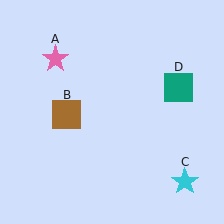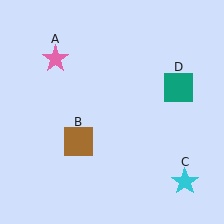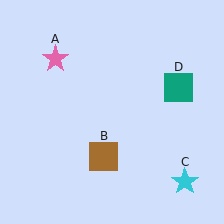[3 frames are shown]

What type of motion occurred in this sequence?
The brown square (object B) rotated counterclockwise around the center of the scene.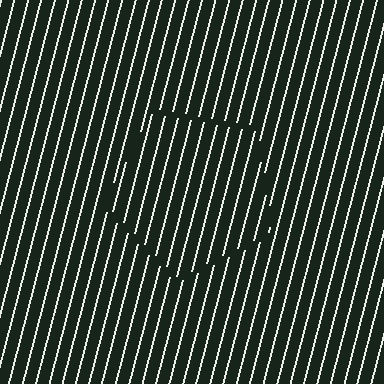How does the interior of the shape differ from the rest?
The interior of the shape contains the same grating, shifted by half a period — the contour is defined by the phase discontinuity where line-ends from the inner and outer gratings abut.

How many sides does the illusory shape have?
5 sides — the line-ends trace a pentagon.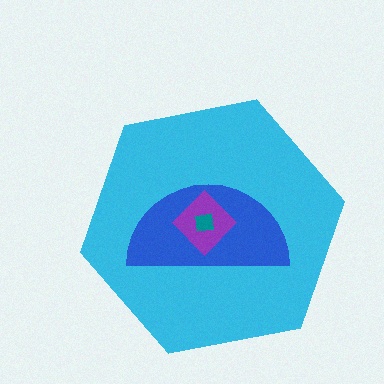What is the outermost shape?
The cyan hexagon.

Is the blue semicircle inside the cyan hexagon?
Yes.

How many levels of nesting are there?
4.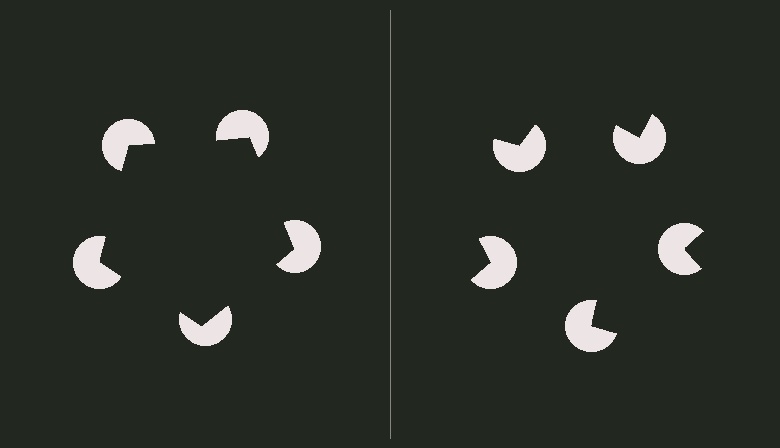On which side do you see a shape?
An illusory pentagon appears on the left side. On the right side the wedge cuts are rotated, so no coherent shape forms.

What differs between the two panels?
The pac-man discs are positioned identically on both sides; only the wedge orientations differ. On the left they align to a pentagon; on the right they are misaligned.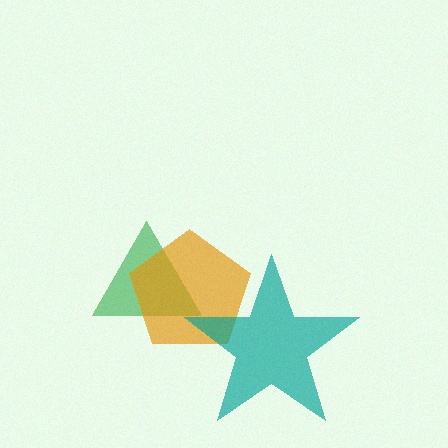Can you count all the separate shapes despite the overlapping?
Yes, there are 3 separate shapes.